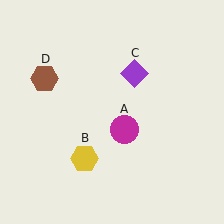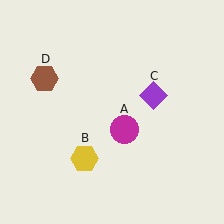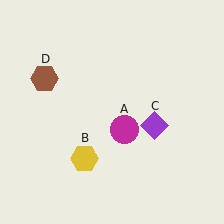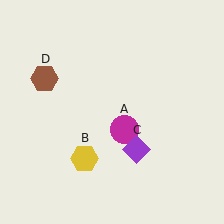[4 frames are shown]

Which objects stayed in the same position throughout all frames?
Magenta circle (object A) and yellow hexagon (object B) and brown hexagon (object D) remained stationary.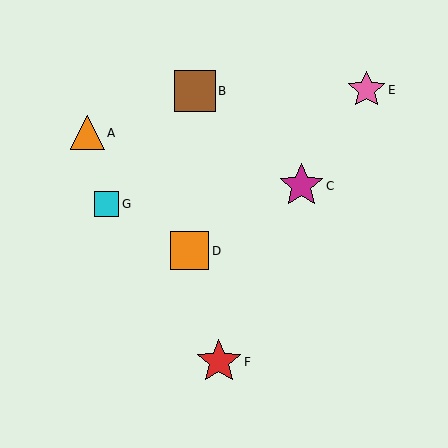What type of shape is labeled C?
Shape C is a magenta star.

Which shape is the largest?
The red star (labeled F) is the largest.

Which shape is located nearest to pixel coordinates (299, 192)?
The magenta star (labeled C) at (301, 186) is nearest to that location.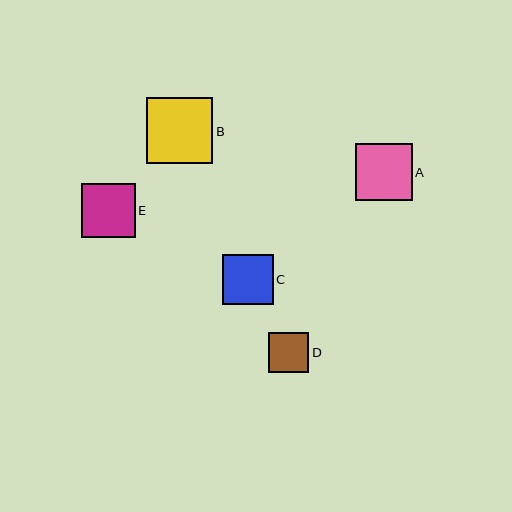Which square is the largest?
Square B is the largest with a size of approximately 66 pixels.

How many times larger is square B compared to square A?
Square B is approximately 1.2 times the size of square A.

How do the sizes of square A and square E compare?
Square A and square E are approximately the same size.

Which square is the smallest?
Square D is the smallest with a size of approximately 40 pixels.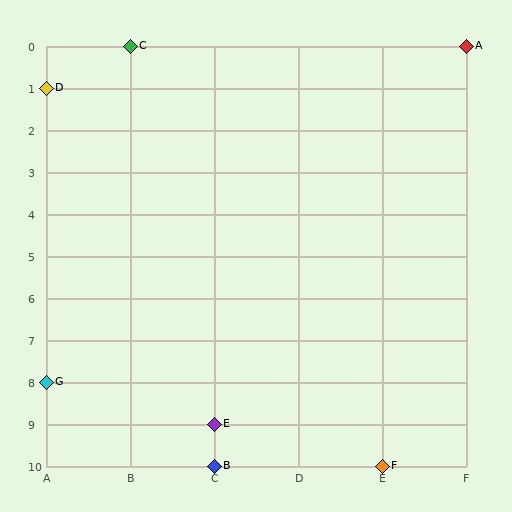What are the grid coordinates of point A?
Point A is at grid coordinates (F, 0).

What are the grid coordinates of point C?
Point C is at grid coordinates (B, 0).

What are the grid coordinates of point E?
Point E is at grid coordinates (C, 9).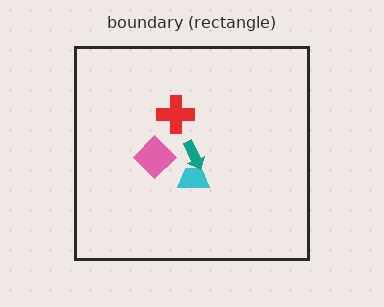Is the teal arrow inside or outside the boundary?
Inside.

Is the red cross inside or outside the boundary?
Inside.